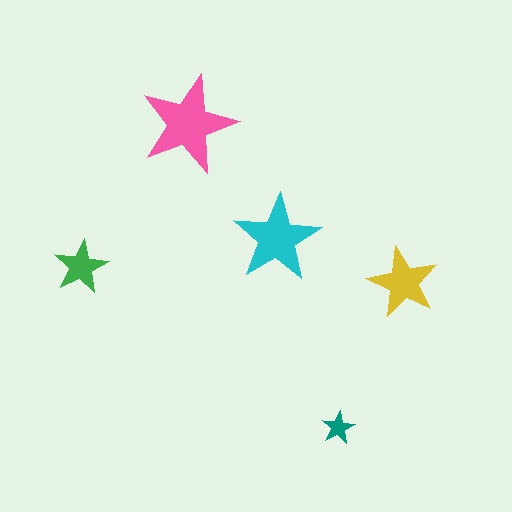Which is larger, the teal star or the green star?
The green one.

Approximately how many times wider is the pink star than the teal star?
About 3 times wider.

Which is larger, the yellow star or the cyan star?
The cyan one.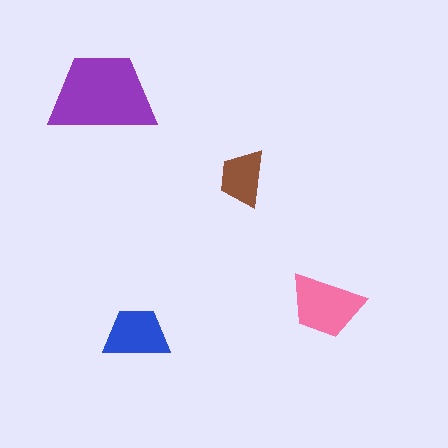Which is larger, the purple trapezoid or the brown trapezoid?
The purple one.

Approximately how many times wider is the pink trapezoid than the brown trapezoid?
About 1.5 times wider.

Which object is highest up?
The purple trapezoid is topmost.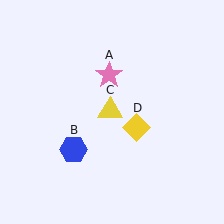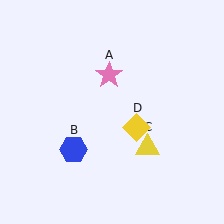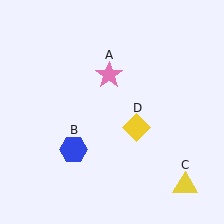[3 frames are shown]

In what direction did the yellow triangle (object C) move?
The yellow triangle (object C) moved down and to the right.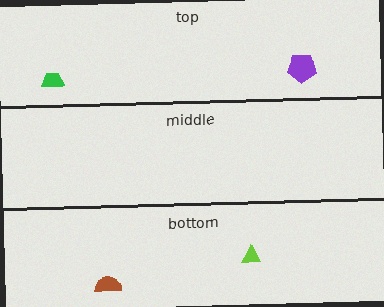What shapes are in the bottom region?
The brown semicircle, the lime triangle.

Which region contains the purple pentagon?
The top region.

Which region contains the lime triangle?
The bottom region.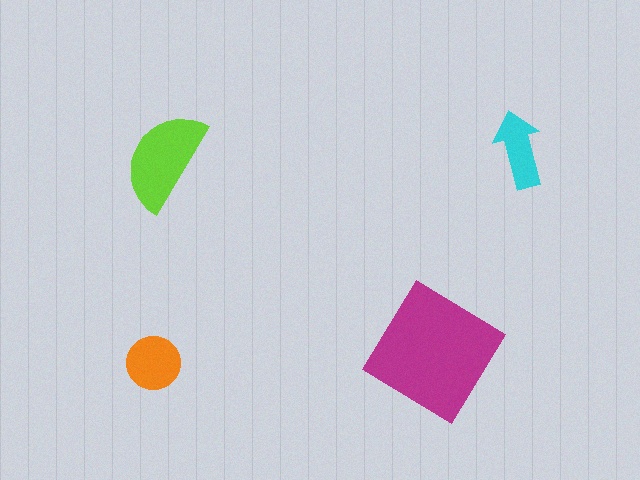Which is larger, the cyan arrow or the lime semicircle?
The lime semicircle.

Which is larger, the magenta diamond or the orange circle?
The magenta diamond.